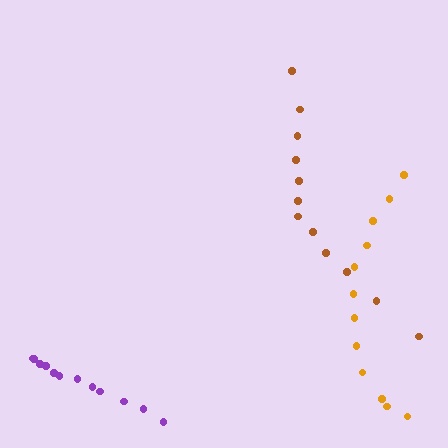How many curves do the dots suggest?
There are 3 distinct paths.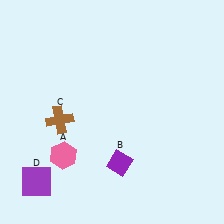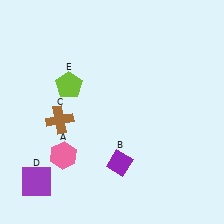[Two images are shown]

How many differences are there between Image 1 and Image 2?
There is 1 difference between the two images.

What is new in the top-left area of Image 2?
A lime pentagon (E) was added in the top-left area of Image 2.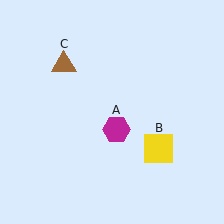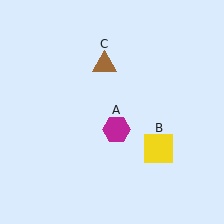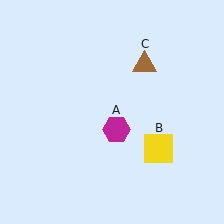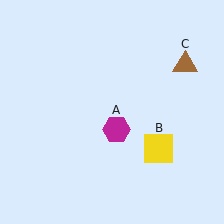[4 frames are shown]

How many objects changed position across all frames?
1 object changed position: brown triangle (object C).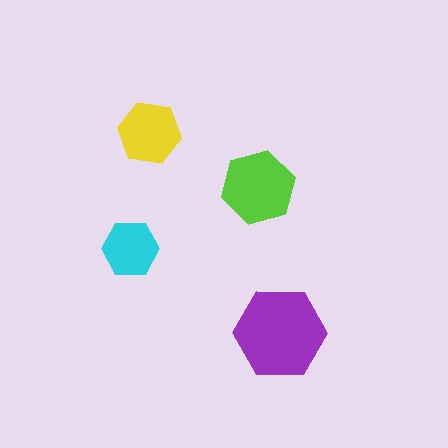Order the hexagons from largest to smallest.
the purple one, the lime one, the yellow one, the cyan one.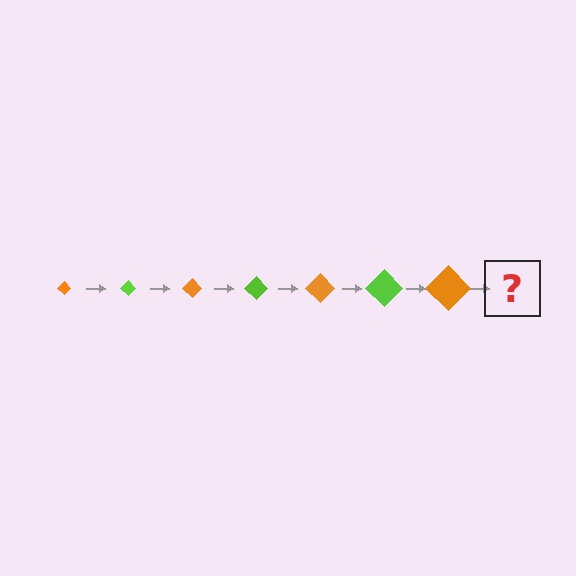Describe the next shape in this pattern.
It should be a lime diamond, larger than the previous one.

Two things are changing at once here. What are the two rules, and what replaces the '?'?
The two rules are that the diamond grows larger each step and the color cycles through orange and lime. The '?' should be a lime diamond, larger than the previous one.